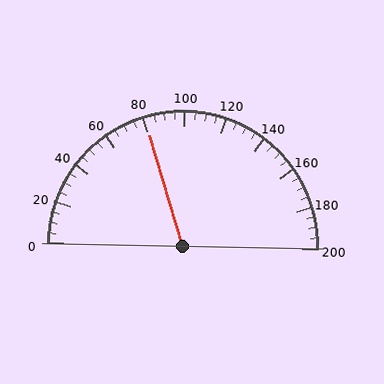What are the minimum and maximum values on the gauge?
The gauge ranges from 0 to 200.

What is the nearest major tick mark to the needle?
The nearest major tick mark is 80.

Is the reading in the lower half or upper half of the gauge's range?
The reading is in the lower half of the range (0 to 200).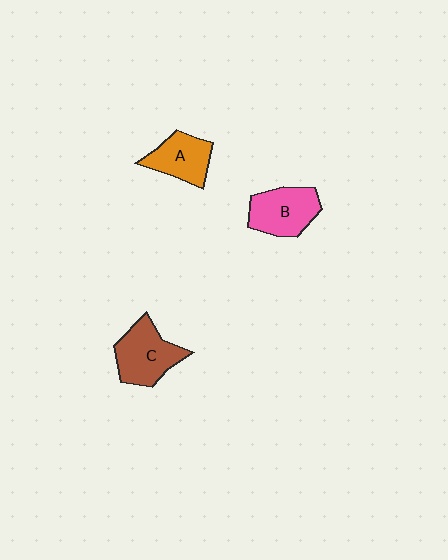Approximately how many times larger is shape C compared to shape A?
Approximately 1.3 times.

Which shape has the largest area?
Shape C (brown).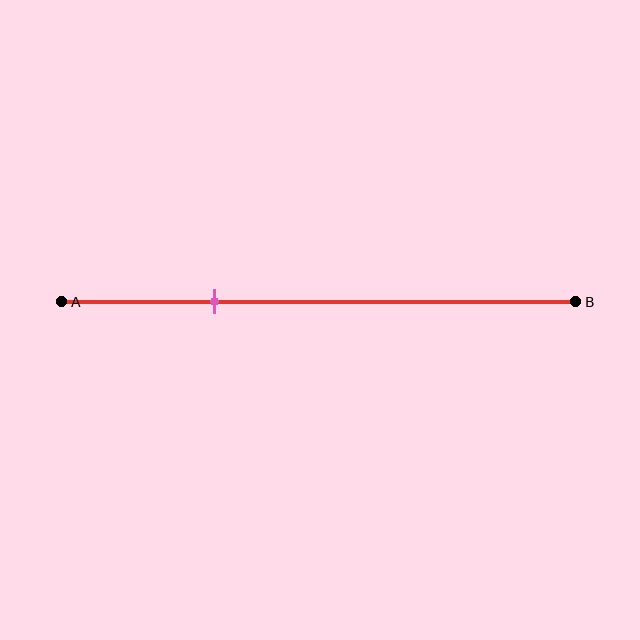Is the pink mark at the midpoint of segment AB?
No, the mark is at about 30% from A, not at the 50% midpoint.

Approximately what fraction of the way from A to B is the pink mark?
The pink mark is approximately 30% of the way from A to B.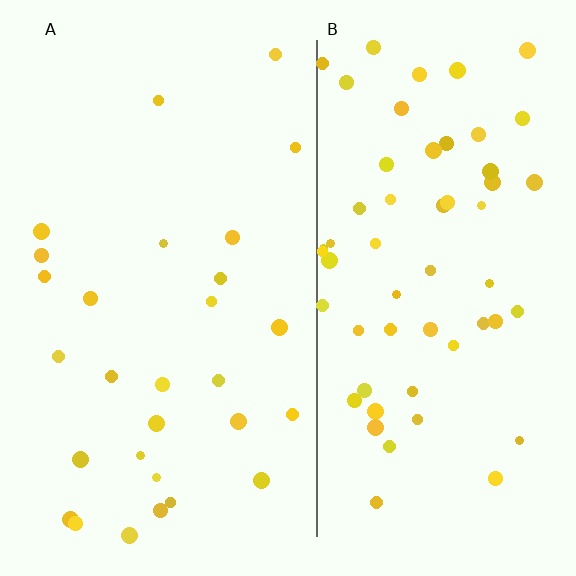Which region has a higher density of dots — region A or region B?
B (the right).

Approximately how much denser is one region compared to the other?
Approximately 2.1× — region B over region A.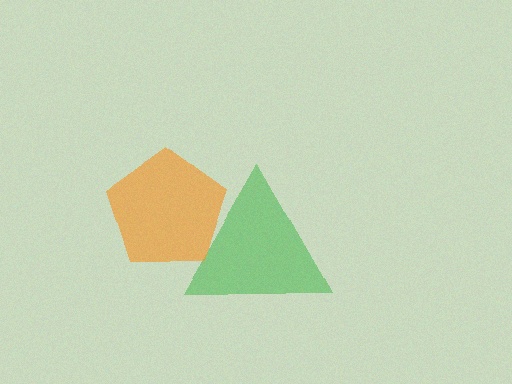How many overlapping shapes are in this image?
There are 2 overlapping shapes in the image.